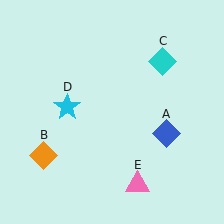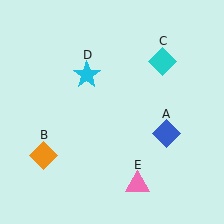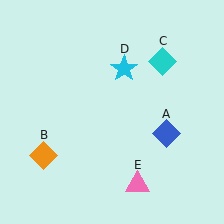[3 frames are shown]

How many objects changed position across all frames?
1 object changed position: cyan star (object D).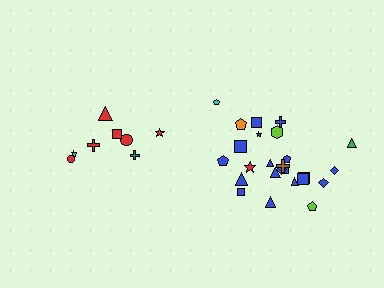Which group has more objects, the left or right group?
The right group.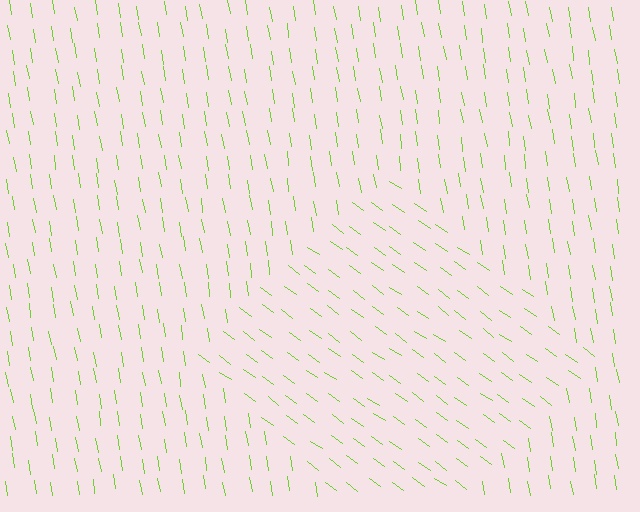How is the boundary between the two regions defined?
The boundary is defined purely by a change in line orientation (approximately 45 degrees difference). All lines are the same color and thickness.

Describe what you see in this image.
The image is filled with small lime line segments. A diamond region in the image has lines oriented differently from the surrounding lines, creating a visible texture boundary.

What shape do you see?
I see a diamond.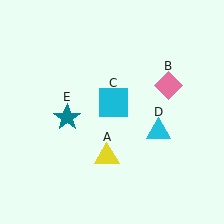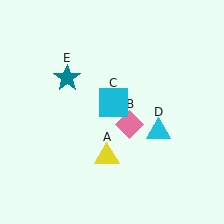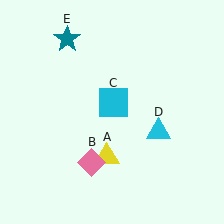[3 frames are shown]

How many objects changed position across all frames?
2 objects changed position: pink diamond (object B), teal star (object E).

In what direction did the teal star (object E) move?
The teal star (object E) moved up.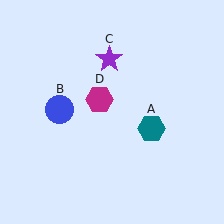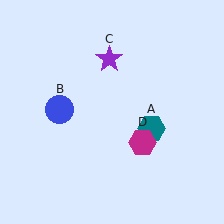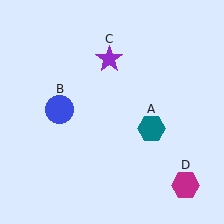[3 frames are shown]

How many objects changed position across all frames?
1 object changed position: magenta hexagon (object D).